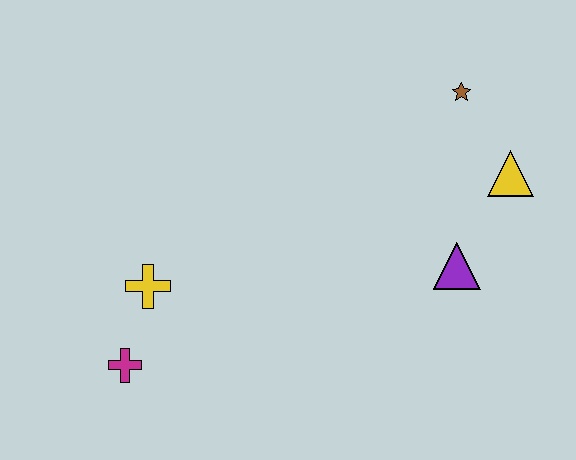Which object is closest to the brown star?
The yellow triangle is closest to the brown star.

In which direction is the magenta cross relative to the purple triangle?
The magenta cross is to the left of the purple triangle.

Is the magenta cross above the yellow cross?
No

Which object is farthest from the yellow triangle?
The magenta cross is farthest from the yellow triangle.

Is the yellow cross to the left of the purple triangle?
Yes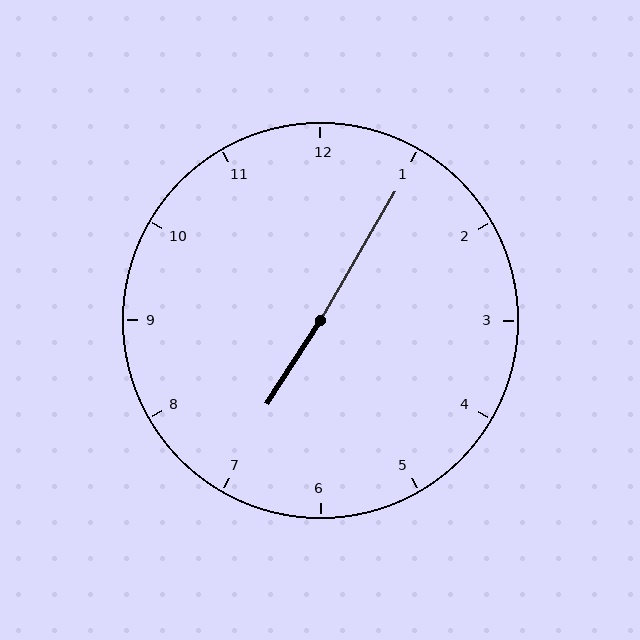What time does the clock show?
7:05.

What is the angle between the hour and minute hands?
Approximately 178 degrees.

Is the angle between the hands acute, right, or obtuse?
It is obtuse.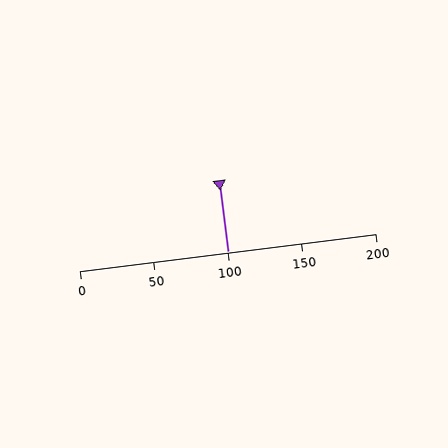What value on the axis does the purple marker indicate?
The marker indicates approximately 100.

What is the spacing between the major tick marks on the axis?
The major ticks are spaced 50 apart.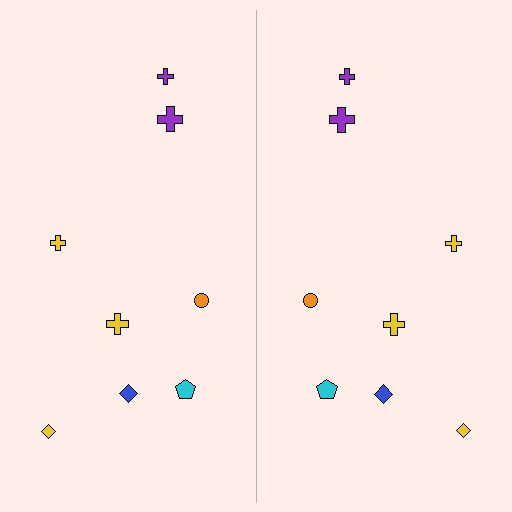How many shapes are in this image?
There are 16 shapes in this image.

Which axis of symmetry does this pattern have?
The pattern has a vertical axis of symmetry running through the center of the image.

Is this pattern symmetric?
Yes, this pattern has bilateral (reflection) symmetry.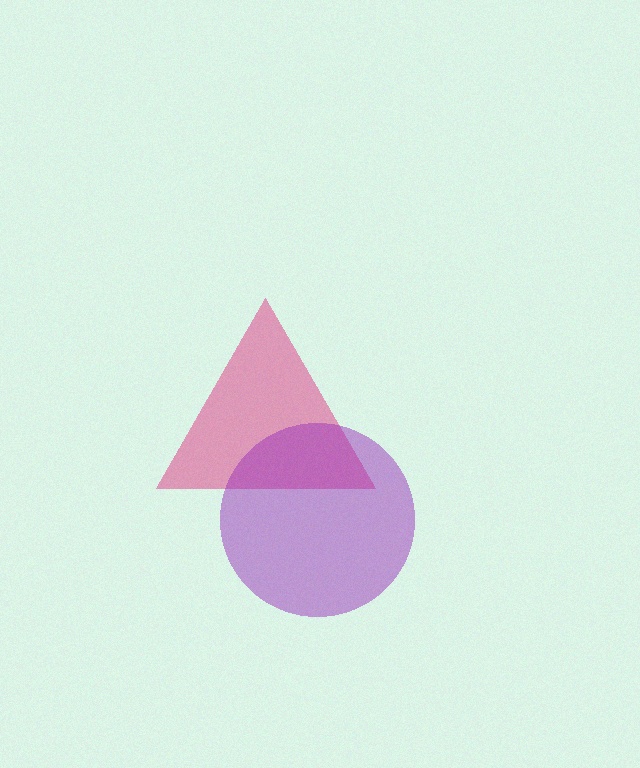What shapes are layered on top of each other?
The layered shapes are: a pink triangle, a purple circle.